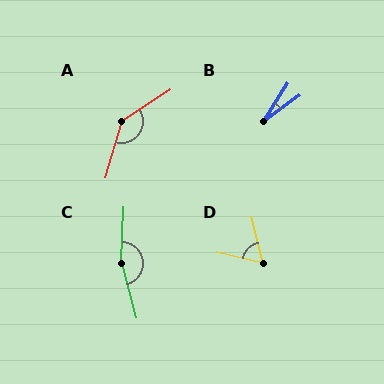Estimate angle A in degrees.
Approximately 139 degrees.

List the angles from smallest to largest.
B (22°), D (63°), A (139°), C (163°).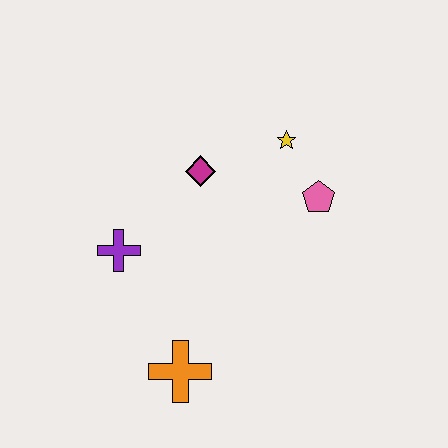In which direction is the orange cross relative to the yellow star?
The orange cross is below the yellow star.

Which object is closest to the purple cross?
The magenta diamond is closest to the purple cross.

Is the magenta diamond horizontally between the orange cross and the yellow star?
Yes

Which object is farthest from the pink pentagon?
The orange cross is farthest from the pink pentagon.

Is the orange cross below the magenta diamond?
Yes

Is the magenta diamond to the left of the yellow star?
Yes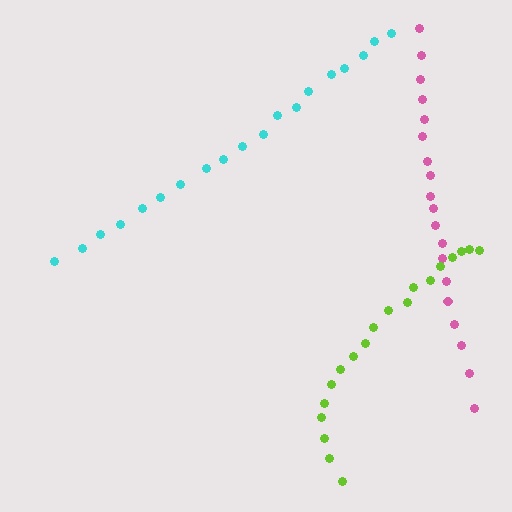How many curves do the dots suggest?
There are 3 distinct paths.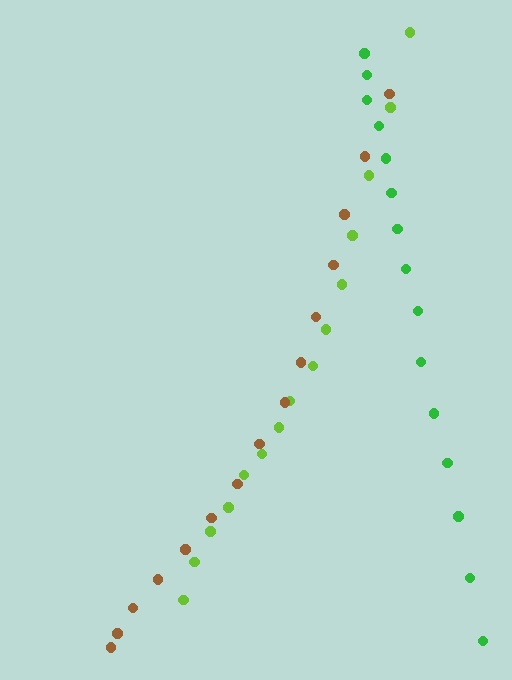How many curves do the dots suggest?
There are 3 distinct paths.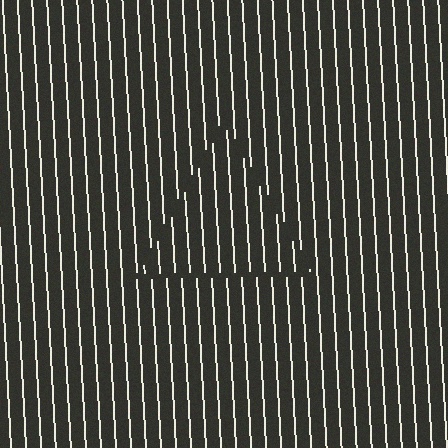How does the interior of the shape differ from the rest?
The interior of the shape contains the same grating, shifted by half a period — the contour is defined by the phase discontinuity where line-ends from the inner and outer gratings abut.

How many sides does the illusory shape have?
3 sides — the line-ends trace a triangle.